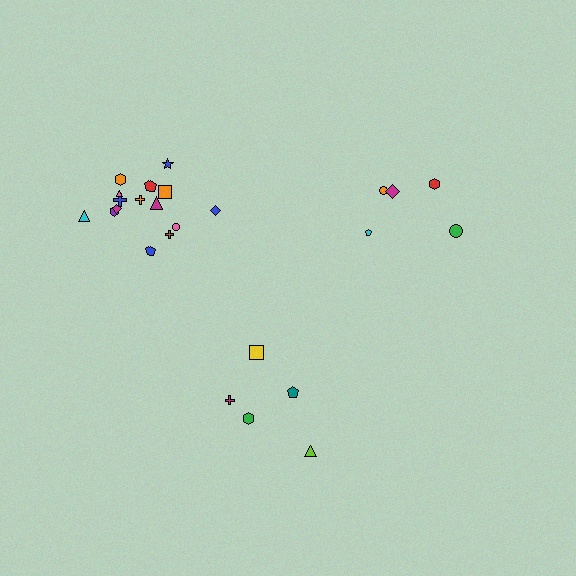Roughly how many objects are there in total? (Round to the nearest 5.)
Roughly 25 objects in total.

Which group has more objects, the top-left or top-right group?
The top-left group.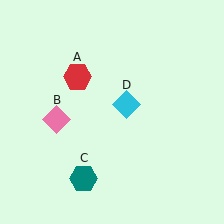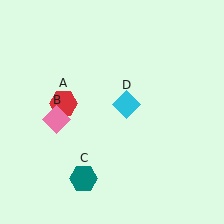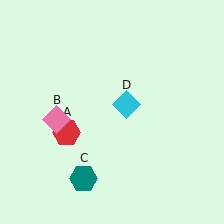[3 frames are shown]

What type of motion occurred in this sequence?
The red hexagon (object A) rotated counterclockwise around the center of the scene.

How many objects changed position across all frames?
1 object changed position: red hexagon (object A).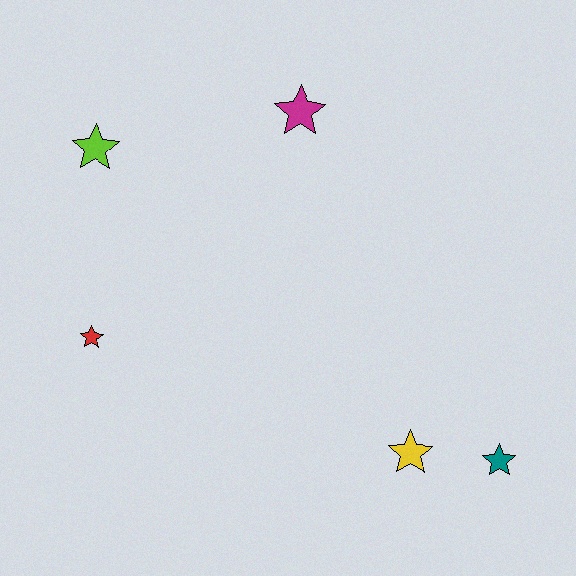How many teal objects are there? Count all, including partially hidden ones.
There is 1 teal object.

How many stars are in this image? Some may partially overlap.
There are 5 stars.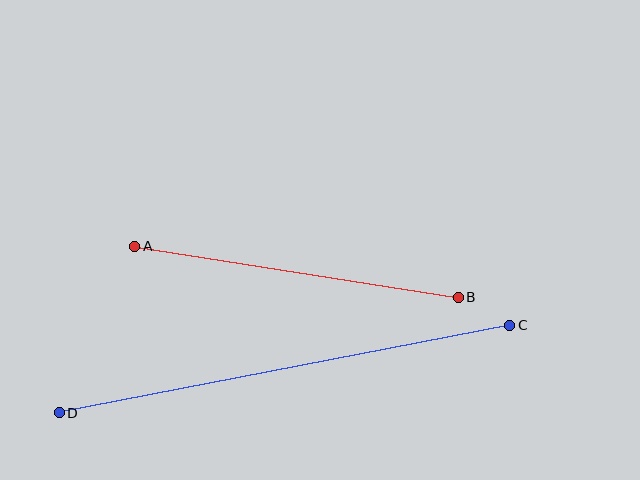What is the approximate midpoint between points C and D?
The midpoint is at approximately (285, 369) pixels.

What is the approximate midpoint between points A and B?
The midpoint is at approximately (297, 272) pixels.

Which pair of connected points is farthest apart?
Points C and D are farthest apart.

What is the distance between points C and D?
The distance is approximately 459 pixels.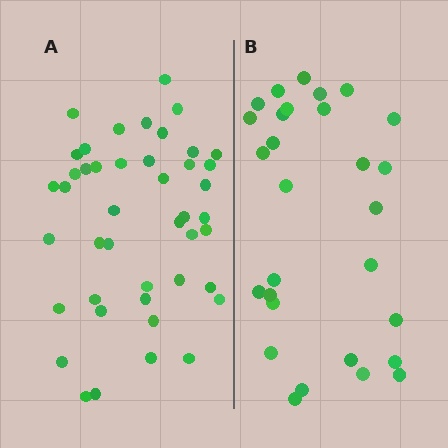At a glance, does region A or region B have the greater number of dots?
Region A (the left region) has more dots.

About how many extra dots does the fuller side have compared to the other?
Region A has approximately 15 more dots than region B.